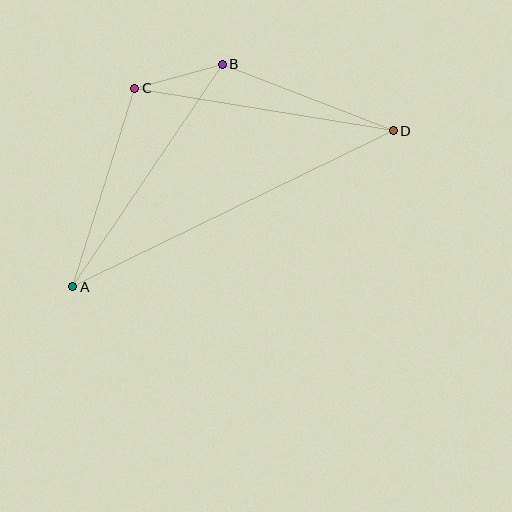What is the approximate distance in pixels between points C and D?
The distance between C and D is approximately 262 pixels.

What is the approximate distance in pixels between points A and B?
The distance between A and B is approximately 268 pixels.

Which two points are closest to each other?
Points B and C are closest to each other.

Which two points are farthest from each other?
Points A and D are farthest from each other.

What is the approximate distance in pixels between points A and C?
The distance between A and C is approximately 208 pixels.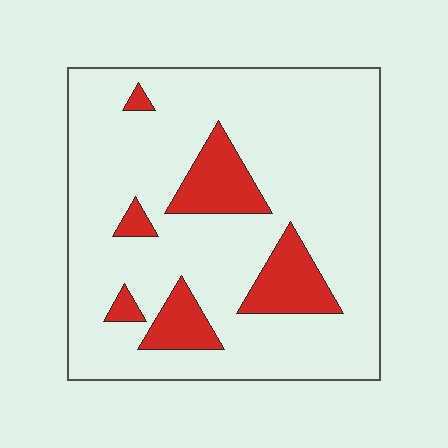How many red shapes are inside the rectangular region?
6.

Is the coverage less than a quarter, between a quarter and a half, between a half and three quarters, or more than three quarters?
Less than a quarter.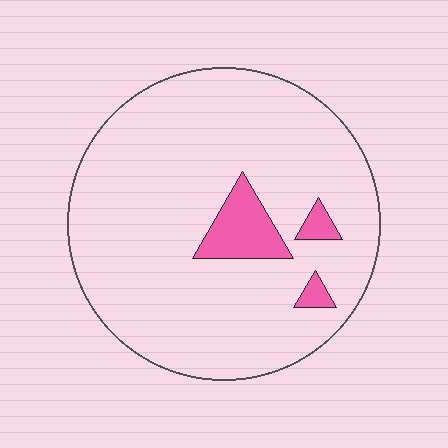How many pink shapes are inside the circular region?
3.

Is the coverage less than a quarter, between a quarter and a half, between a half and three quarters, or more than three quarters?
Less than a quarter.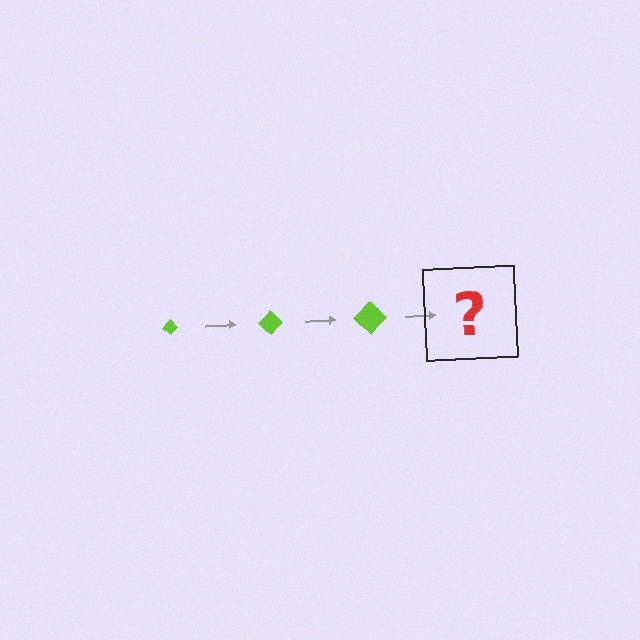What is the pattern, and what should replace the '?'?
The pattern is that the diamond gets progressively larger each step. The '?' should be a lime diamond, larger than the previous one.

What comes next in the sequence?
The next element should be a lime diamond, larger than the previous one.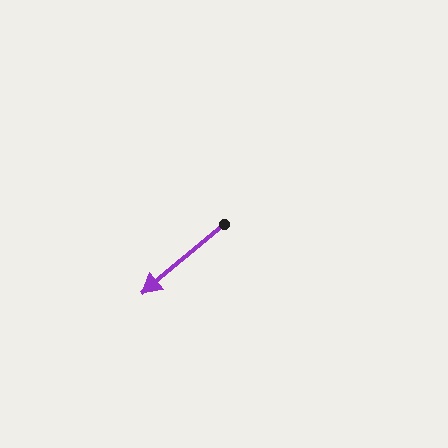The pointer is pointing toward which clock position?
Roughly 8 o'clock.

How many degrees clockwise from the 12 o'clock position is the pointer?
Approximately 230 degrees.